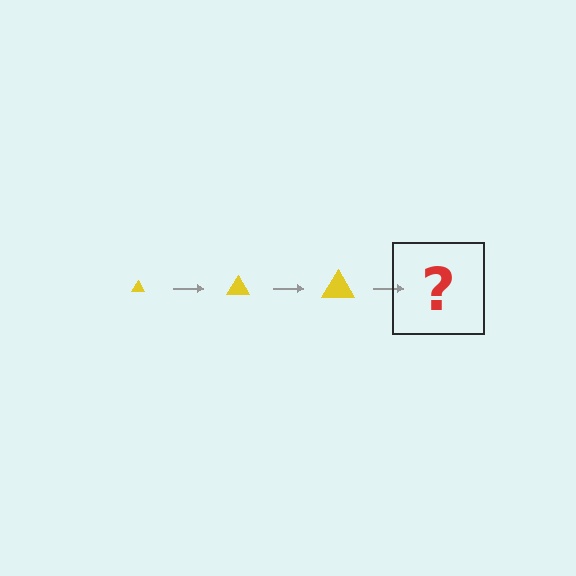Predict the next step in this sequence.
The next step is a yellow triangle, larger than the previous one.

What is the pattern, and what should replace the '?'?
The pattern is that the triangle gets progressively larger each step. The '?' should be a yellow triangle, larger than the previous one.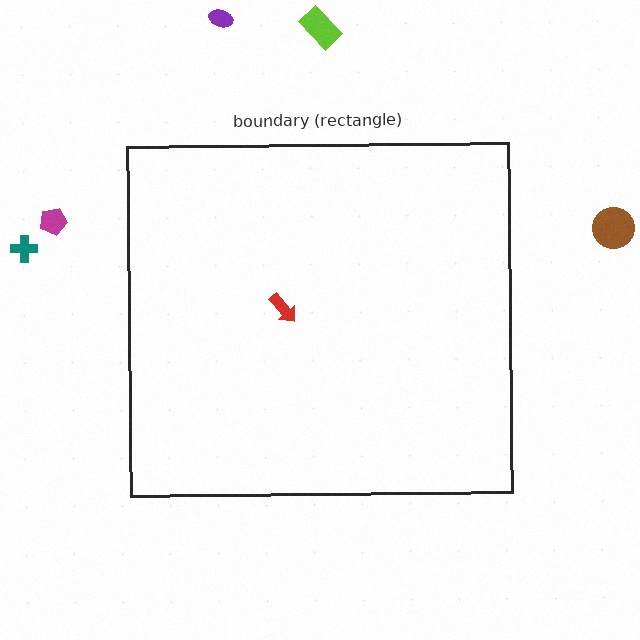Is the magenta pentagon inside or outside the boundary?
Outside.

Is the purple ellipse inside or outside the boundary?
Outside.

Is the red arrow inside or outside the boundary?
Inside.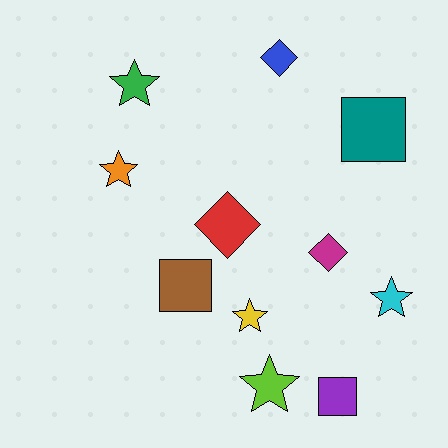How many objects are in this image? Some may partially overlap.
There are 11 objects.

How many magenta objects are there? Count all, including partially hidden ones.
There is 1 magenta object.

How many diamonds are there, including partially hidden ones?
There are 3 diamonds.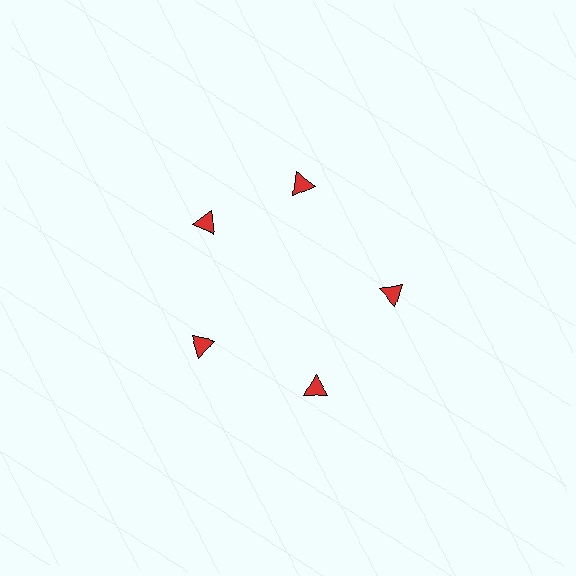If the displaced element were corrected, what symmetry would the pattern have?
It would have 5-fold rotational symmetry — the pattern would map onto itself every 72 degrees.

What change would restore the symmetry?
The symmetry would be restored by rotating it back into even spacing with its neighbors so that all 5 triangles sit at equal angles and equal distance from the center.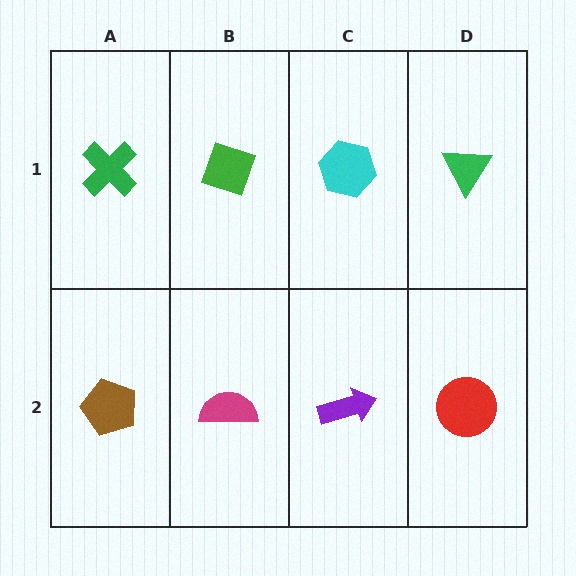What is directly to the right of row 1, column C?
A green triangle.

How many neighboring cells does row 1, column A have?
2.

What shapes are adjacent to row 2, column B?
A green diamond (row 1, column B), a brown pentagon (row 2, column A), a purple arrow (row 2, column C).